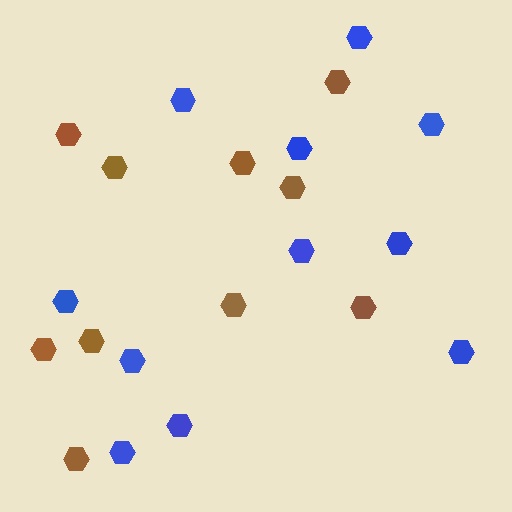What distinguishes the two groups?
There are 2 groups: one group of brown hexagons (10) and one group of blue hexagons (11).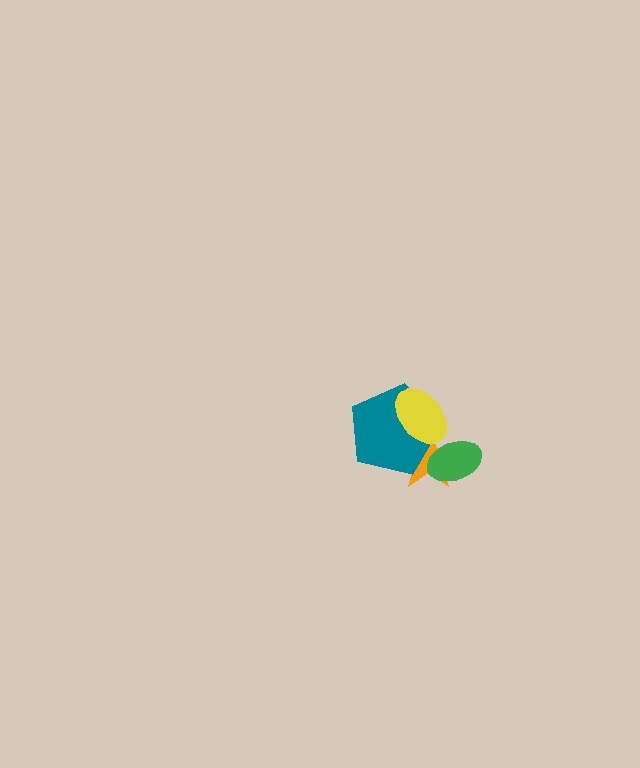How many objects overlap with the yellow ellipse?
2 objects overlap with the yellow ellipse.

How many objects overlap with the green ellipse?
2 objects overlap with the green ellipse.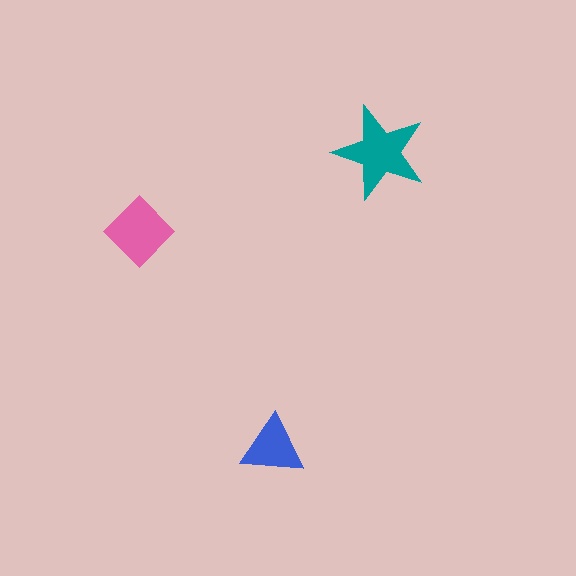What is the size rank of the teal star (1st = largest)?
1st.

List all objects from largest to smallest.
The teal star, the pink diamond, the blue triangle.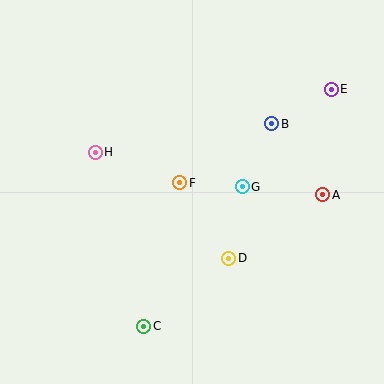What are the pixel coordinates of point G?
Point G is at (242, 187).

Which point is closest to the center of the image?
Point F at (180, 183) is closest to the center.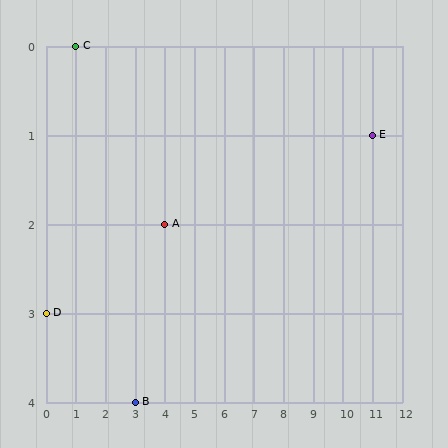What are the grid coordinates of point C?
Point C is at grid coordinates (1, 0).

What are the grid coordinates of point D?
Point D is at grid coordinates (0, 3).